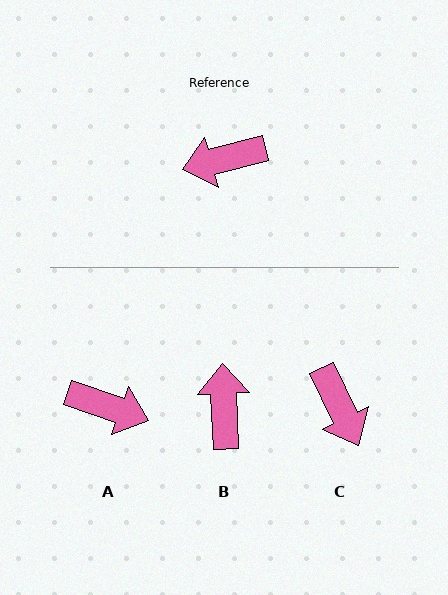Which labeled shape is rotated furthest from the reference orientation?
A, about 146 degrees away.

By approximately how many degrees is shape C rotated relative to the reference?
Approximately 101 degrees counter-clockwise.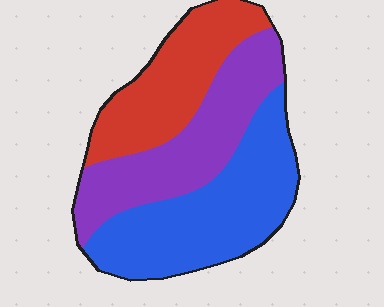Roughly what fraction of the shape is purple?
Purple covers roughly 30% of the shape.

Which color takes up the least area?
Red, at roughly 30%.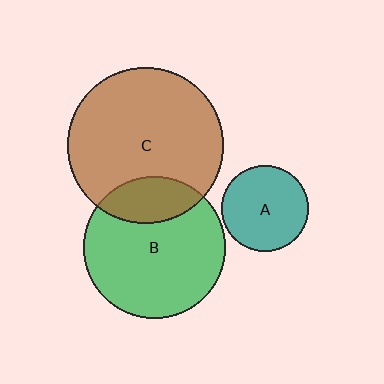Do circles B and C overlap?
Yes.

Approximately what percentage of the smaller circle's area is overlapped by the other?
Approximately 20%.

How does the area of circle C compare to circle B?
Approximately 1.2 times.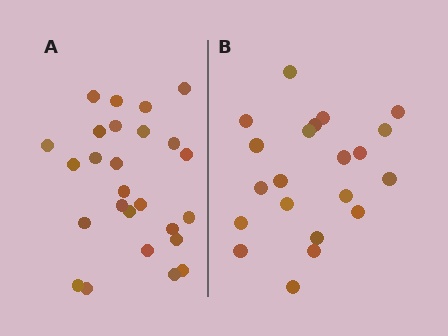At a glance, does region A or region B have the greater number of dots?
Region A (the left region) has more dots.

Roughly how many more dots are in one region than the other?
Region A has about 5 more dots than region B.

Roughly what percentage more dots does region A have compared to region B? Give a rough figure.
About 25% more.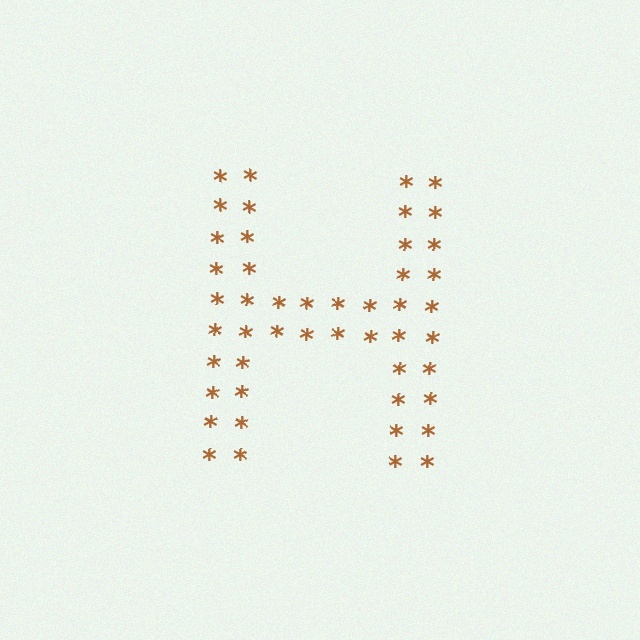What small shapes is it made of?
It is made of small asterisks.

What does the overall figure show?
The overall figure shows the letter H.